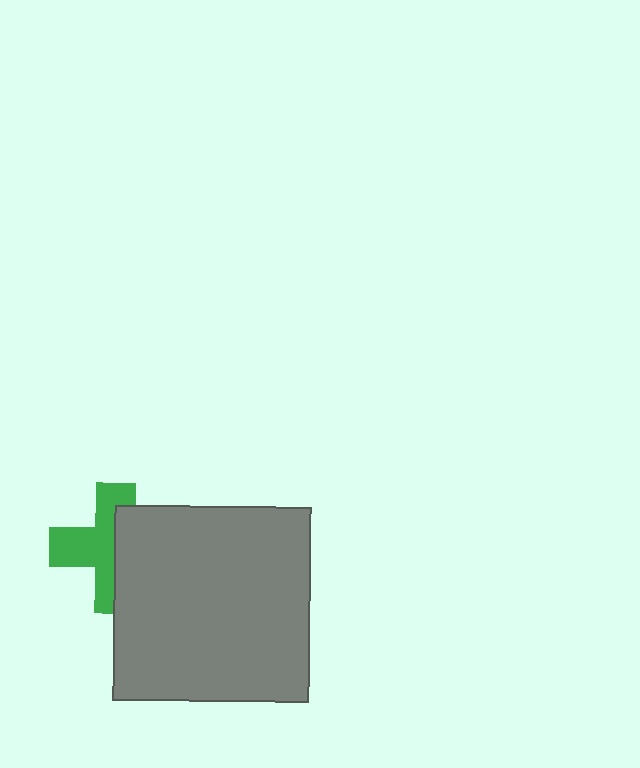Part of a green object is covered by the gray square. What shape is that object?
It is a cross.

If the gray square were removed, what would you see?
You would see the complete green cross.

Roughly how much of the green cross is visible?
About half of it is visible (roughly 53%).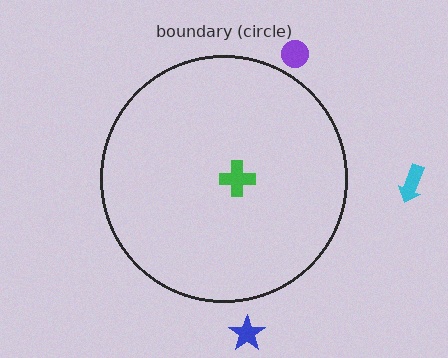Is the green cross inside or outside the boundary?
Inside.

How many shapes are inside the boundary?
1 inside, 3 outside.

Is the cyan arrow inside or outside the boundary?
Outside.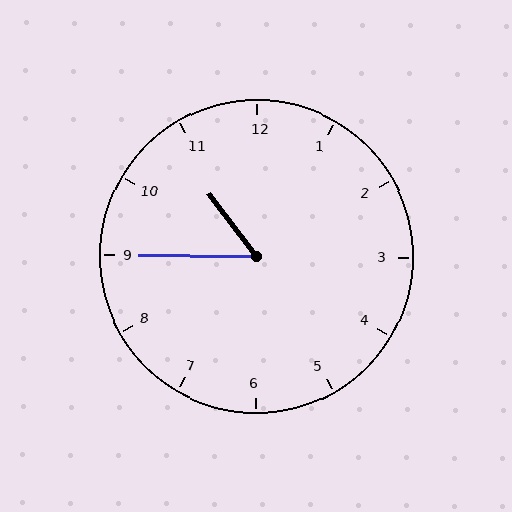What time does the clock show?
10:45.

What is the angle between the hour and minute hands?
Approximately 52 degrees.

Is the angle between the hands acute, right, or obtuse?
It is acute.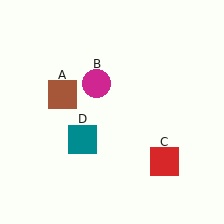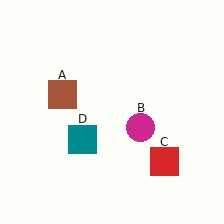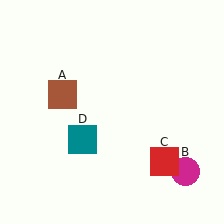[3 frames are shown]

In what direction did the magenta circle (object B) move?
The magenta circle (object B) moved down and to the right.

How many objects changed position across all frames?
1 object changed position: magenta circle (object B).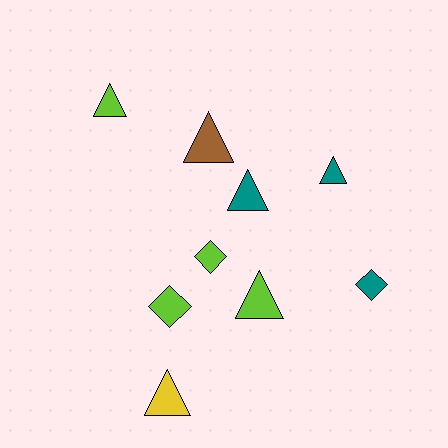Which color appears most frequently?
Lime, with 4 objects.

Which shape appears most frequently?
Triangle, with 6 objects.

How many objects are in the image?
There are 9 objects.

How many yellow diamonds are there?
There are no yellow diamonds.